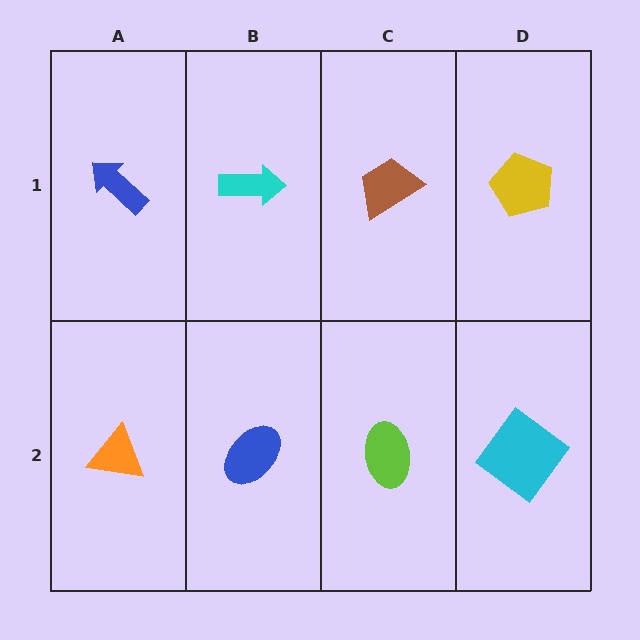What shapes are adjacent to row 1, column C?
A lime ellipse (row 2, column C), a cyan arrow (row 1, column B), a yellow pentagon (row 1, column D).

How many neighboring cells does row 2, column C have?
3.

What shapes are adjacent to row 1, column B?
A blue ellipse (row 2, column B), a blue arrow (row 1, column A), a brown trapezoid (row 1, column C).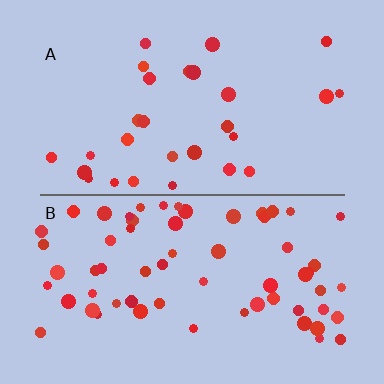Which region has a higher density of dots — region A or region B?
B (the bottom).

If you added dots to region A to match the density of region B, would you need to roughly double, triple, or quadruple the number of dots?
Approximately double.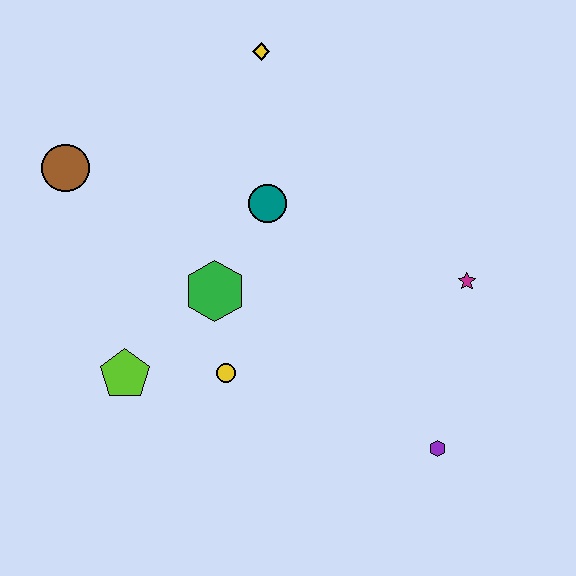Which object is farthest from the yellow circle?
The yellow diamond is farthest from the yellow circle.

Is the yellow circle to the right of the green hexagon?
Yes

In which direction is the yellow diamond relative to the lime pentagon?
The yellow diamond is above the lime pentagon.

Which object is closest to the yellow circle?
The green hexagon is closest to the yellow circle.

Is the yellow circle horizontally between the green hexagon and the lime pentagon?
No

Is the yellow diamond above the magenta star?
Yes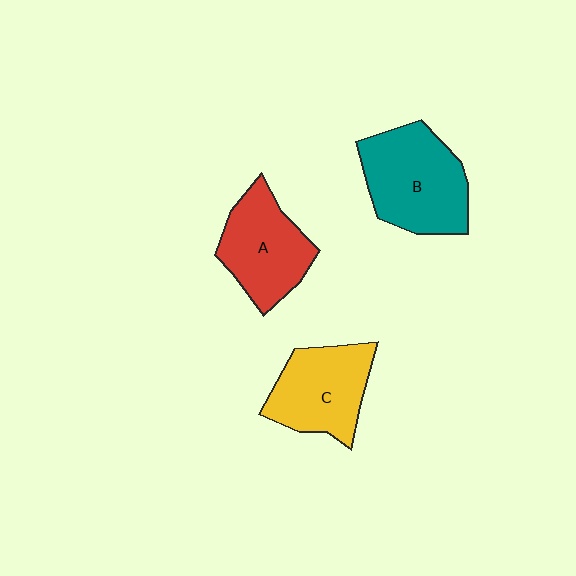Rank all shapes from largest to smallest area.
From largest to smallest: B (teal), C (yellow), A (red).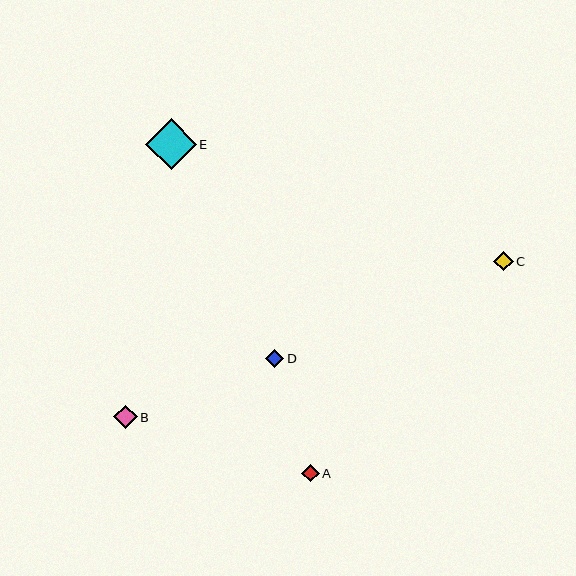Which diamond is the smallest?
Diamond A is the smallest with a size of approximately 17 pixels.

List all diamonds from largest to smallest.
From largest to smallest: E, B, C, D, A.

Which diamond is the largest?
Diamond E is the largest with a size of approximately 51 pixels.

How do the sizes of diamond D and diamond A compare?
Diamond D and diamond A are approximately the same size.